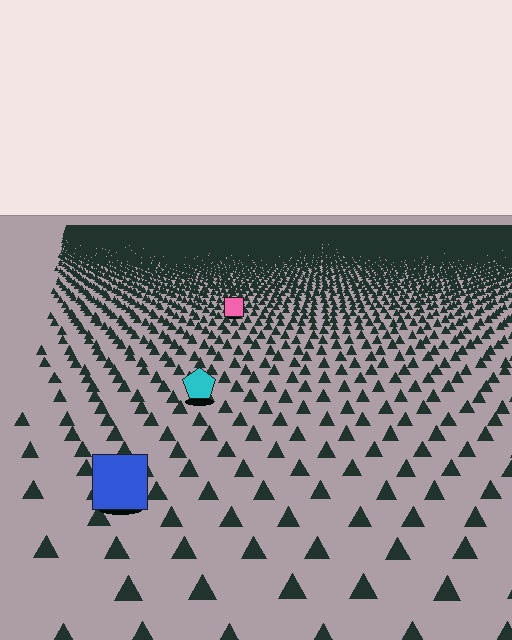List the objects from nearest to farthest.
From nearest to farthest: the blue square, the cyan pentagon, the pink square.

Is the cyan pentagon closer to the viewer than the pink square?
Yes. The cyan pentagon is closer — you can tell from the texture gradient: the ground texture is coarser near it.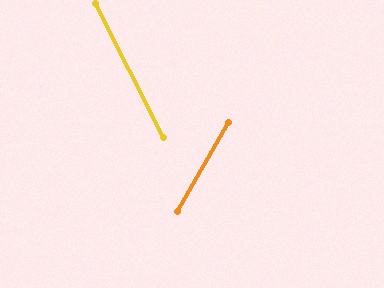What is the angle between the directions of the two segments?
Approximately 57 degrees.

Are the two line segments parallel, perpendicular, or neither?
Neither parallel nor perpendicular — they differ by about 57°.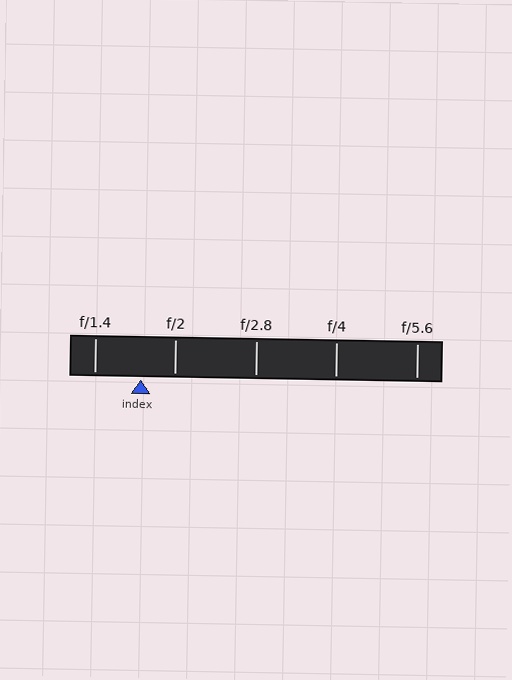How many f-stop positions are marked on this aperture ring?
There are 5 f-stop positions marked.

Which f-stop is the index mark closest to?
The index mark is closest to f/2.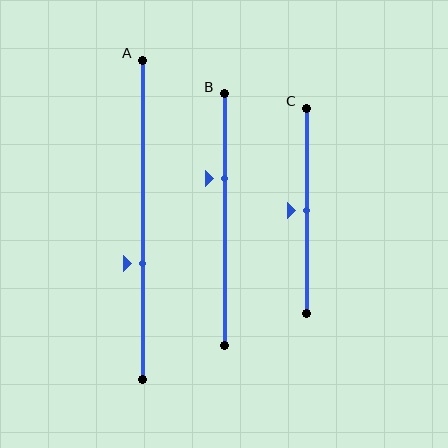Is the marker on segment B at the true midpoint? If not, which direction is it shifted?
No, the marker on segment B is shifted upward by about 17% of the segment length.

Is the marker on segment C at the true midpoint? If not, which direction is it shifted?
Yes, the marker on segment C is at the true midpoint.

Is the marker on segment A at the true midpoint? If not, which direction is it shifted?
No, the marker on segment A is shifted downward by about 14% of the segment length.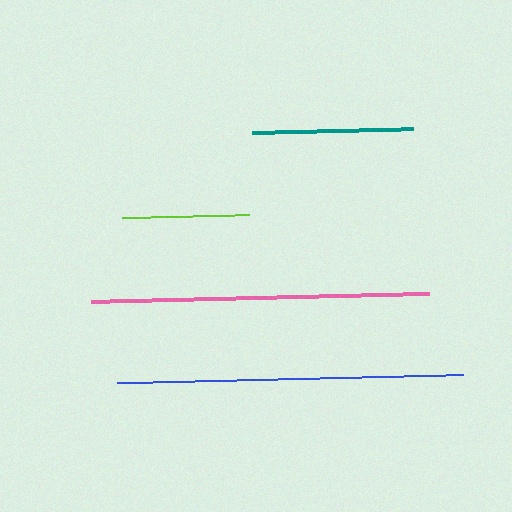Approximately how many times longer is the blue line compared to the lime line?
The blue line is approximately 2.7 times the length of the lime line.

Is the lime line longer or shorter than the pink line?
The pink line is longer than the lime line.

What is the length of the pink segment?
The pink segment is approximately 339 pixels long.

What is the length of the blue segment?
The blue segment is approximately 346 pixels long.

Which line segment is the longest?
The blue line is the longest at approximately 346 pixels.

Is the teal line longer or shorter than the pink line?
The pink line is longer than the teal line.